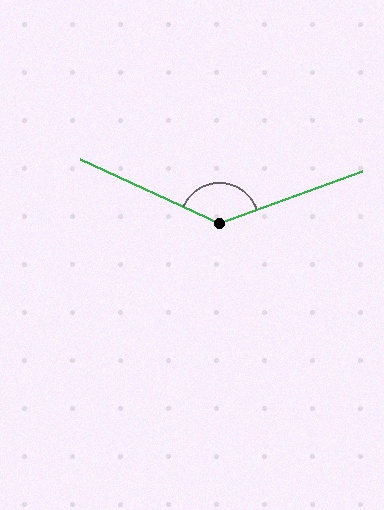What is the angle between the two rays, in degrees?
Approximately 136 degrees.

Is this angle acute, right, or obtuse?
It is obtuse.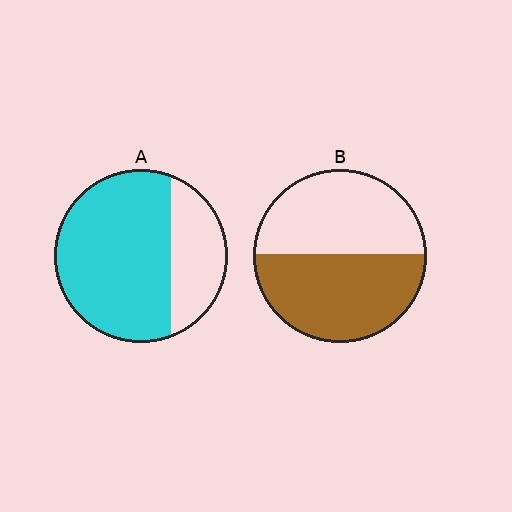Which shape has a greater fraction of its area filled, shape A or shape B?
Shape A.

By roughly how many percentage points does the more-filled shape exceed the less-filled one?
By roughly 20 percentage points (A over B).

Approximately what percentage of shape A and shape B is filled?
A is approximately 70% and B is approximately 50%.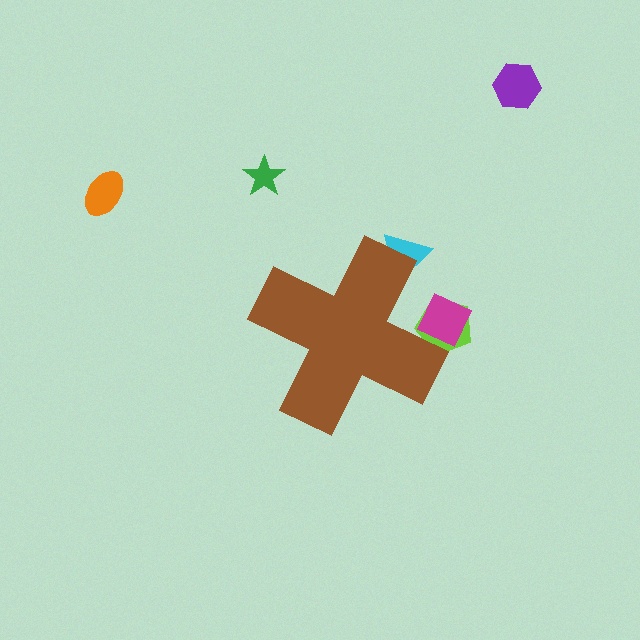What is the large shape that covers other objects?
A brown cross.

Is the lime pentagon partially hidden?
Yes, the lime pentagon is partially hidden behind the brown cross.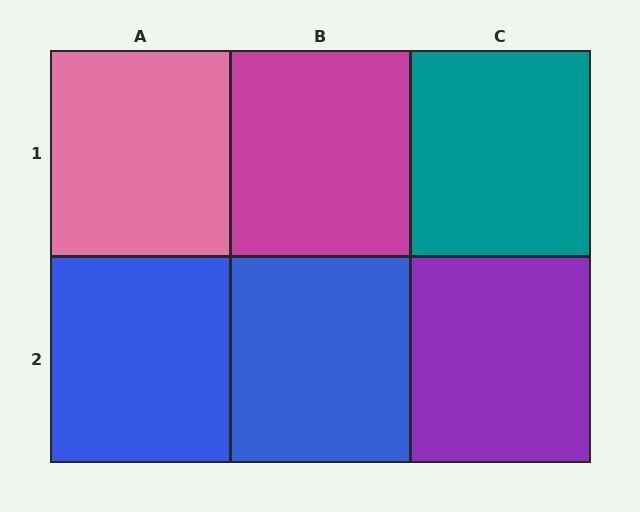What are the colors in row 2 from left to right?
Blue, blue, purple.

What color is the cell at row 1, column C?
Teal.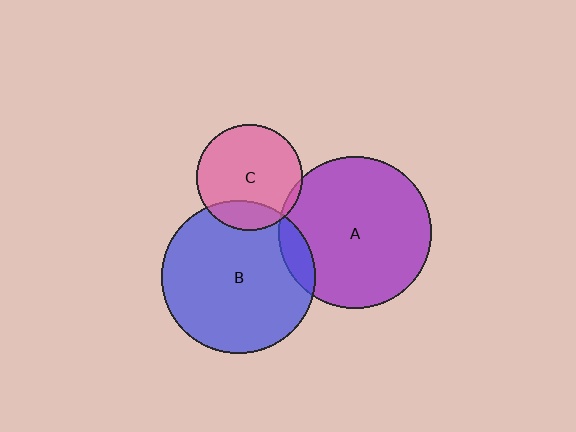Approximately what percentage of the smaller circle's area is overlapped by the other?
Approximately 5%.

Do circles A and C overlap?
Yes.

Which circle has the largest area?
Circle B (blue).